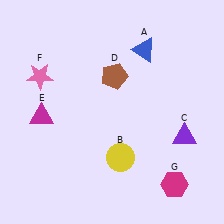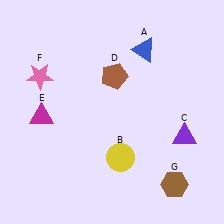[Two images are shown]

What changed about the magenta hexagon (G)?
In Image 1, G is magenta. In Image 2, it changed to brown.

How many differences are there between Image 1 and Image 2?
There is 1 difference between the two images.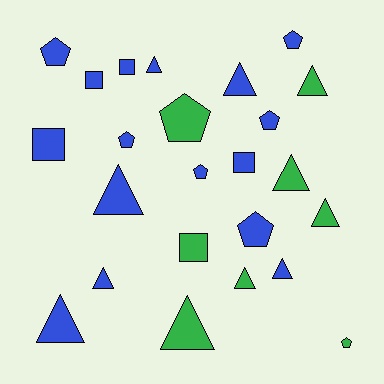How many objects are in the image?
There are 24 objects.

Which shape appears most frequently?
Triangle, with 11 objects.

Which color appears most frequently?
Blue, with 16 objects.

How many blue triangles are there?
There are 6 blue triangles.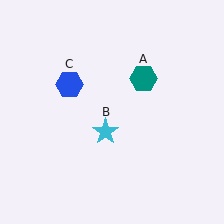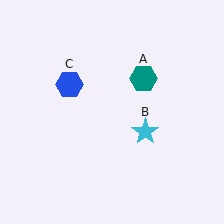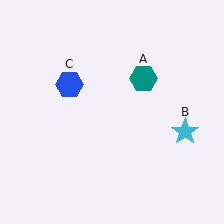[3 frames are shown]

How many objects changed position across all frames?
1 object changed position: cyan star (object B).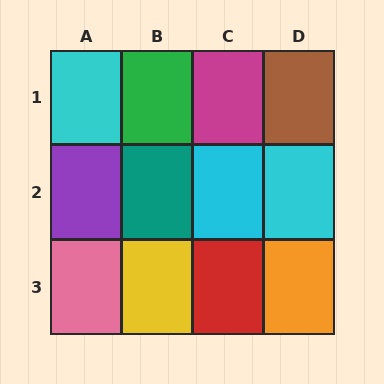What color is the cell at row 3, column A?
Pink.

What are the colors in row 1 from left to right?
Cyan, green, magenta, brown.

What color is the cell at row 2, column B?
Teal.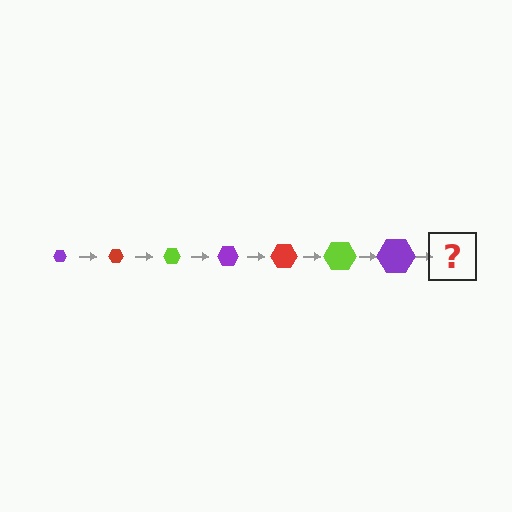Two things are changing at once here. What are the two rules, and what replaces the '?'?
The two rules are that the hexagon grows larger each step and the color cycles through purple, red, and lime. The '?' should be a red hexagon, larger than the previous one.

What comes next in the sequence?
The next element should be a red hexagon, larger than the previous one.